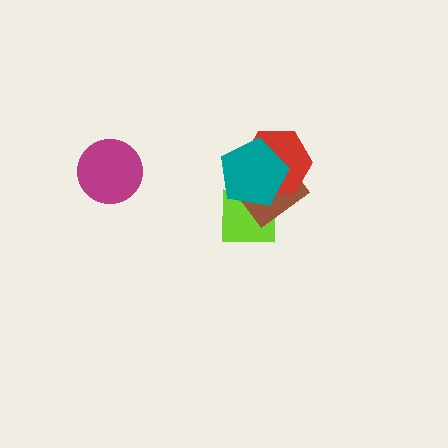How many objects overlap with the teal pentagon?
3 objects overlap with the teal pentagon.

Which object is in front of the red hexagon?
The teal pentagon is in front of the red hexagon.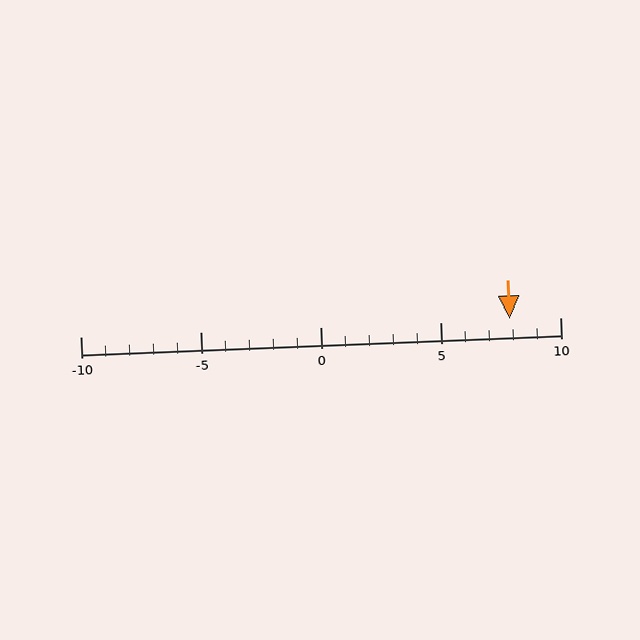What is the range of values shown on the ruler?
The ruler shows values from -10 to 10.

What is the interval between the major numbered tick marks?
The major tick marks are spaced 5 units apart.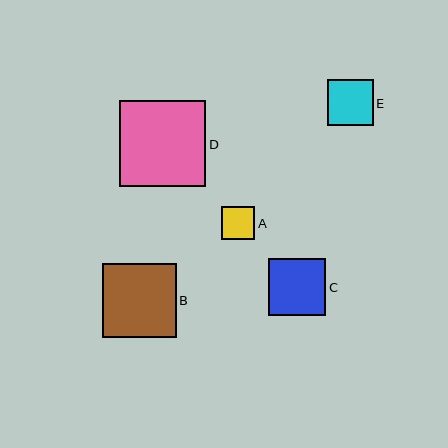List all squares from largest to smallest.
From largest to smallest: D, B, C, E, A.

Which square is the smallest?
Square A is the smallest with a size of approximately 33 pixels.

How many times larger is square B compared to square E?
Square B is approximately 1.6 times the size of square E.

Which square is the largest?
Square D is the largest with a size of approximately 86 pixels.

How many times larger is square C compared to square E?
Square C is approximately 1.2 times the size of square E.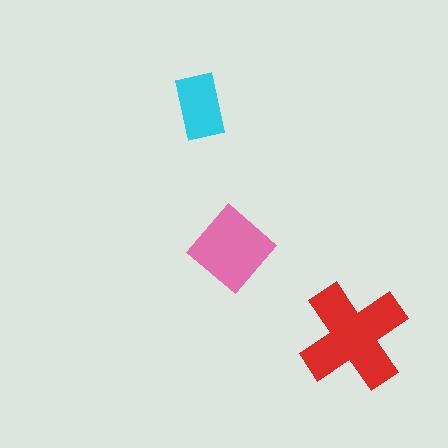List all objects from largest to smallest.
The red cross, the pink diamond, the cyan rectangle.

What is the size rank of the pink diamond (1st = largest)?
2nd.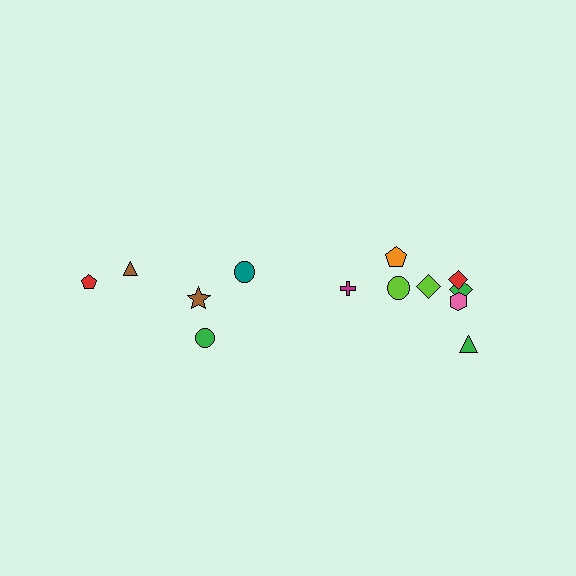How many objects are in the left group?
There are 5 objects.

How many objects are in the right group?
There are 8 objects.